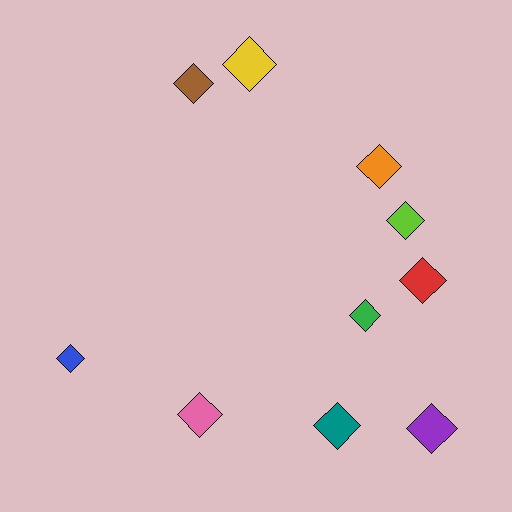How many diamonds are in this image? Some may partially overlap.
There are 10 diamonds.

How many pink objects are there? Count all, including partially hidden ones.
There is 1 pink object.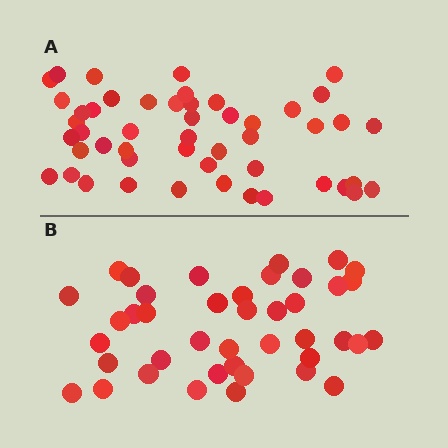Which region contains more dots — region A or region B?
Region A (the top region) has more dots.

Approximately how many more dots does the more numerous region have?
Region A has roughly 8 or so more dots than region B.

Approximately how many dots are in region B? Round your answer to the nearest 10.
About 40 dots. (The exact count is 41, which rounds to 40.)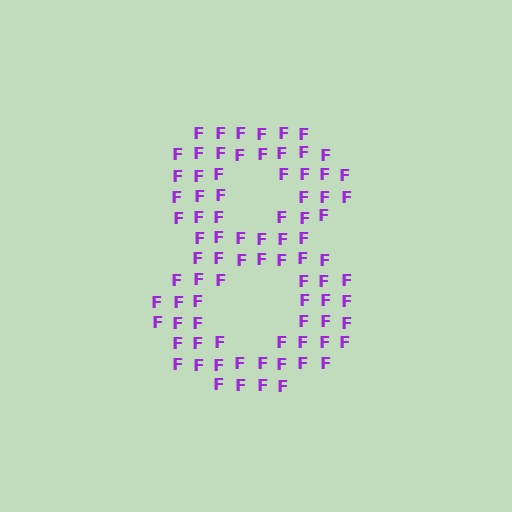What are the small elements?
The small elements are letter F's.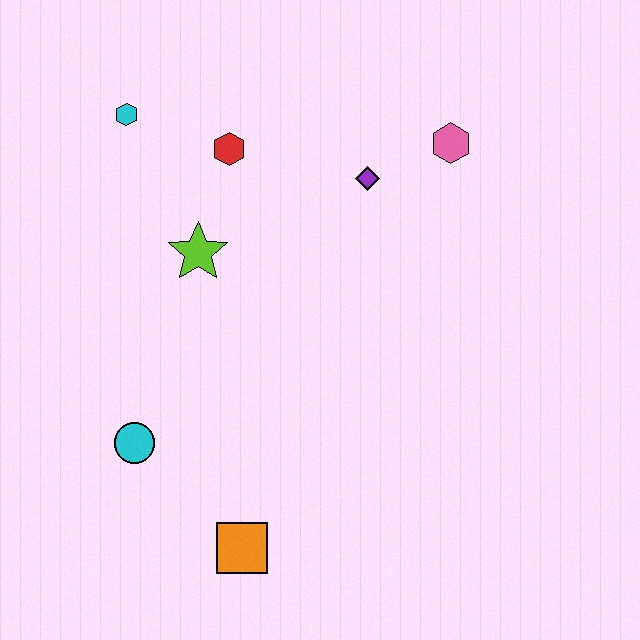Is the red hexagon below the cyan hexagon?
Yes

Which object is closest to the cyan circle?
The orange square is closest to the cyan circle.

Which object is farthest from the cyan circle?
The pink hexagon is farthest from the cyan circle.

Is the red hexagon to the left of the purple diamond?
Yes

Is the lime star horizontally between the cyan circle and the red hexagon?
Yes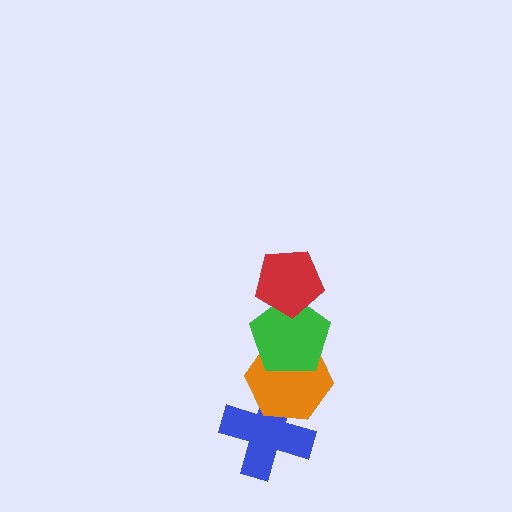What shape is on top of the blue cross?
The orange hexagon is on top of the blue cross.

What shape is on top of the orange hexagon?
The green pentagon is on top of the orange hexagon.